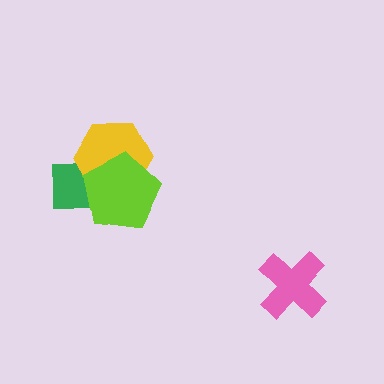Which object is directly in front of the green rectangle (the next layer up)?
The yellow hexagon is directly in front of the green rectangle.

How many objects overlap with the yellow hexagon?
2 objects overlap with the yellow hexagon.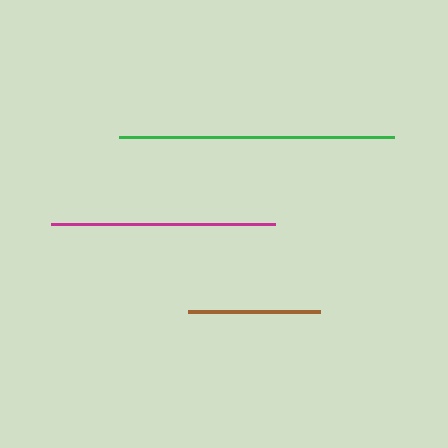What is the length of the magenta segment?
The magenta segment is approximately 224 pixels long.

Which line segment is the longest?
The green line is the longest at approximately 275 pixels.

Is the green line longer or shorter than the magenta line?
The green line is longer than the magenta line.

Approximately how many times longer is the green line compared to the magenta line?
The green line is approximately 1.2 times the length of the magenta line.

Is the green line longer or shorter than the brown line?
The green line is longer than the brown line.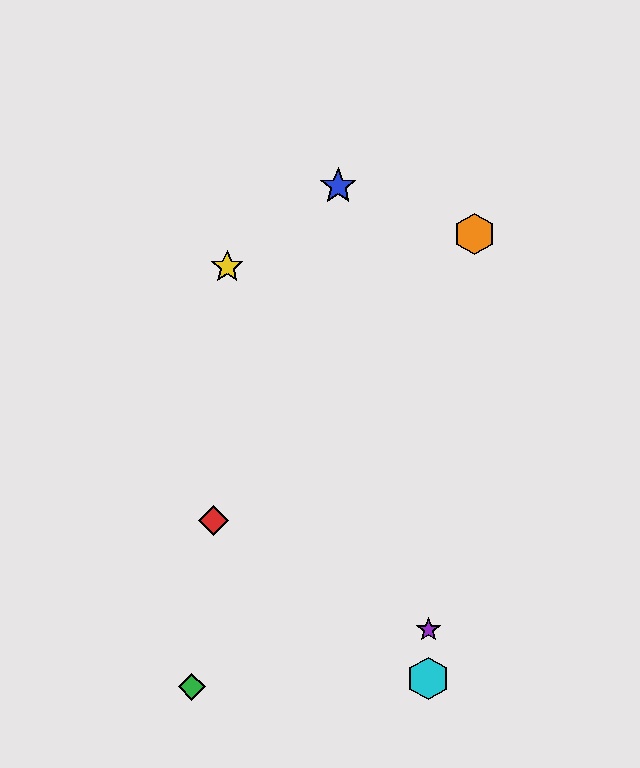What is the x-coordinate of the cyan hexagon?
The cyan hexagon is at x≈428.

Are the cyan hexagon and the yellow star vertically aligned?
No, the cyan hexagon is at x≈428 and the yellow star is at x≈227.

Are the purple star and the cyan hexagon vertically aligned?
Yes, both are at x≈428.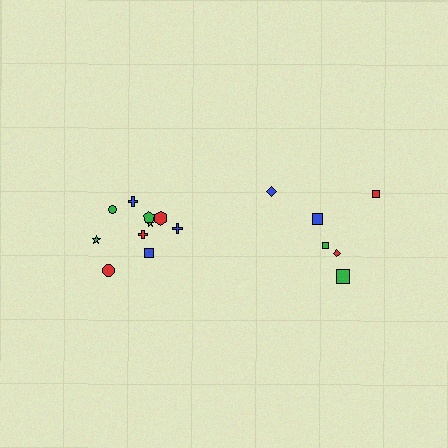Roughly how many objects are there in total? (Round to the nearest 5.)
Roughly 15 objects in total.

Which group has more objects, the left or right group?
The left group.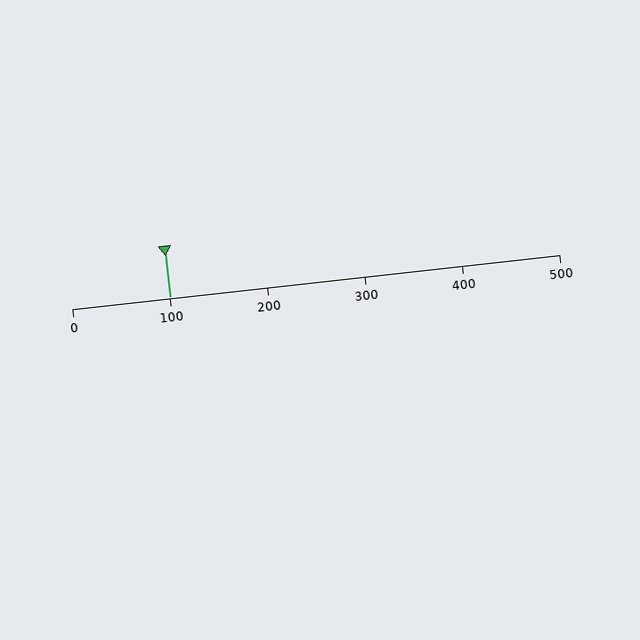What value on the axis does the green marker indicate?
The marker indicates approximately 100.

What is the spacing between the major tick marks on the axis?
The major ticks are spaced 100 apart.